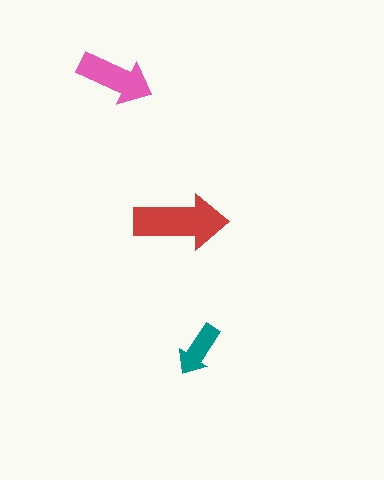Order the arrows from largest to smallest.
the red one, the pink one, the teal one.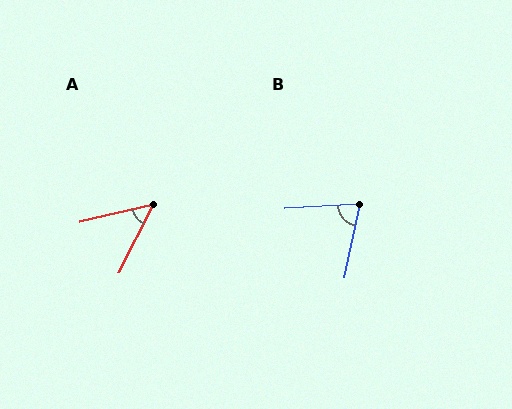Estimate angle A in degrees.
Approximately 50 degrees.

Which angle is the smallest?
A, at approximately 50 degrees.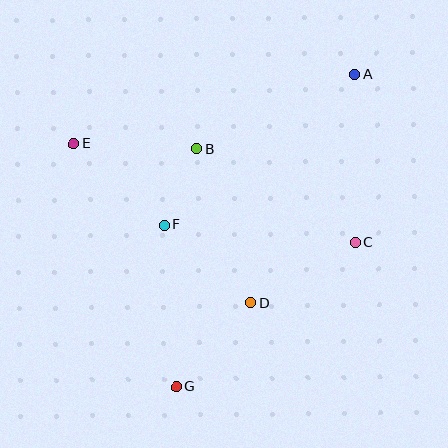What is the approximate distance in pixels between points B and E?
The distance between B and E is approximately 123 pixels.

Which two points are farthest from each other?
Points A and G are farthest from each other.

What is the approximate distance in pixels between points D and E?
The distance between D and E is approximately 237 pixels.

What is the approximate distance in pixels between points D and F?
The distance between D and F is approximately 116 pixels.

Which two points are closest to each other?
Points B and F are closest to each other.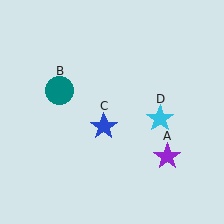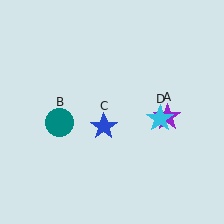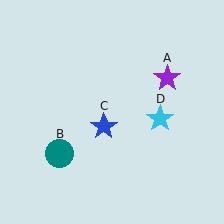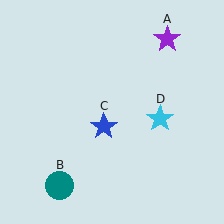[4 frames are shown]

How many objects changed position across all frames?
2 objects changed position: purple star (object A), teal circle (object B).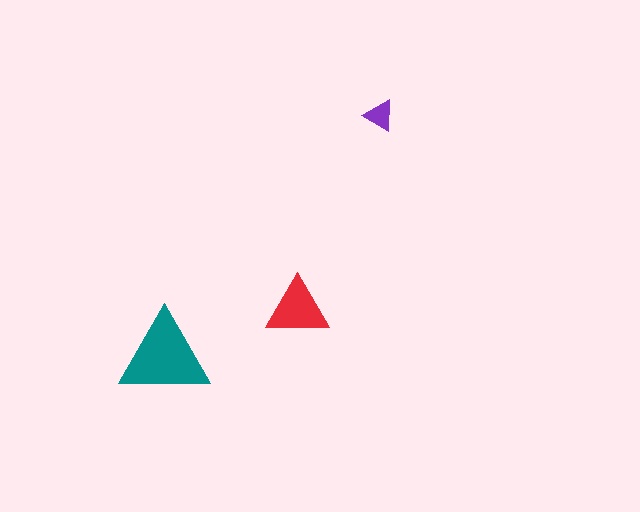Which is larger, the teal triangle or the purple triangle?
The teal one.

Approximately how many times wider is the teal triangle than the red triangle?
About 1.5 times wider.